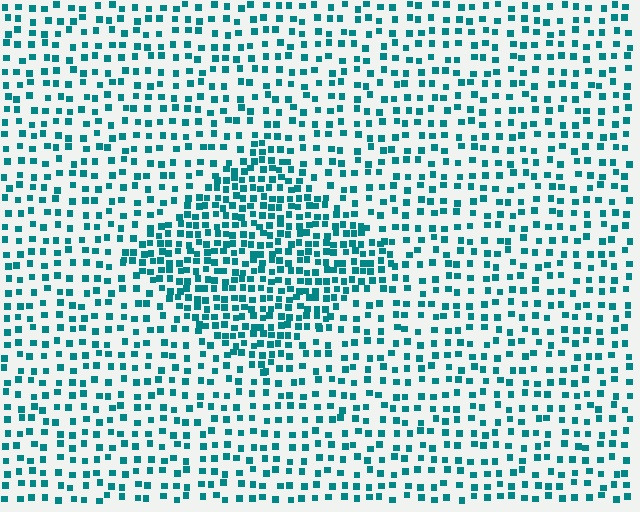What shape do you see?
I see a diamond.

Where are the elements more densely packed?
The elements are more densely packed inside the diamond boundary.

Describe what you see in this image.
The image contains small teal elements arranged at two different densities. A diamond-shaped region is visible where the elements are more densely packed than the surrounding area.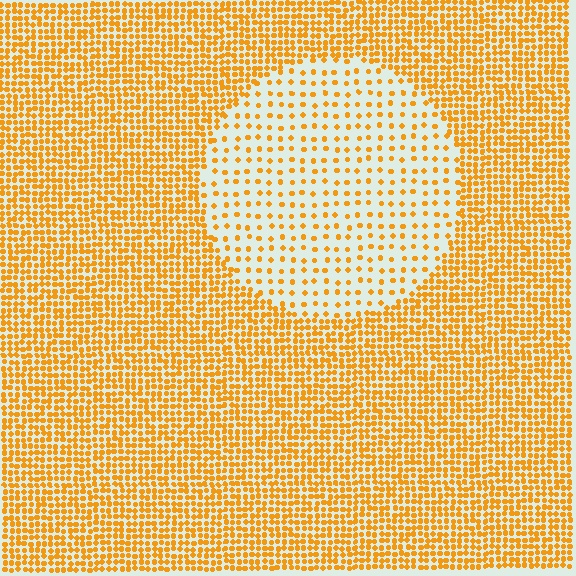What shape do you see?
I see a circle.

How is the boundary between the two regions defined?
The boundary is defined by a change in element density (approximately 2.9x ratio). All elements are the same color, size, and shape.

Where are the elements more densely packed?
The elements are more densely packed outside the circle boundary.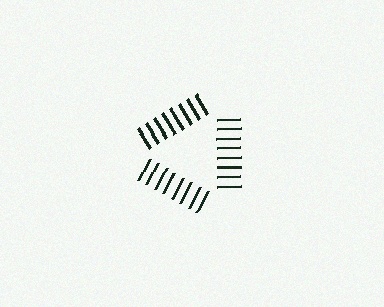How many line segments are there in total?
24 — 8 along each of the 3 edges.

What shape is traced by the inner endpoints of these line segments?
An illusory triangle — the line segments terminate on its edges but no continuous stroke is drawn.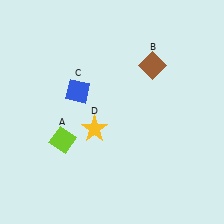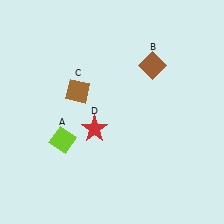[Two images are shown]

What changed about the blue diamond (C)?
In Image 1, C is blue. In Image 2, it changed to brown.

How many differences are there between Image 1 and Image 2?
There are 2 differences between the two images.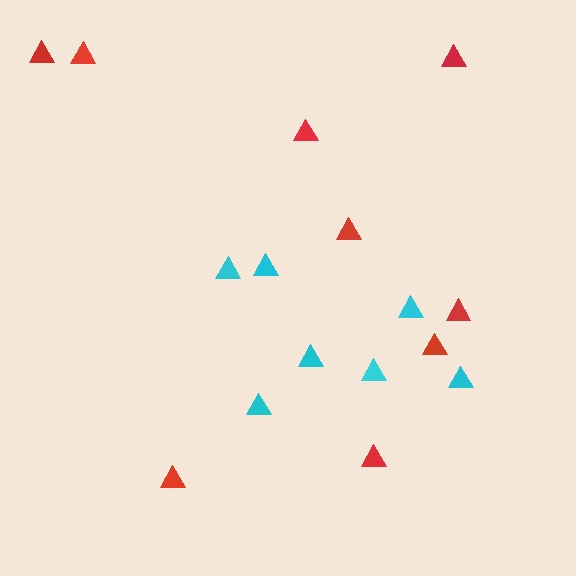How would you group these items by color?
There are 2 groups: one group of cyan triangles (7) and one group of red triangles (9).